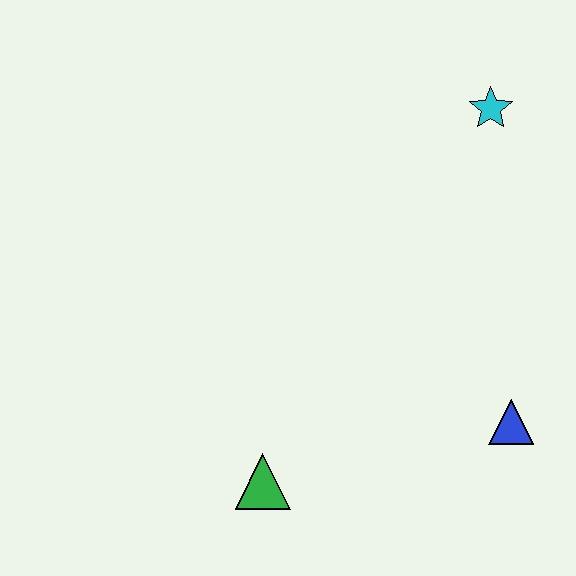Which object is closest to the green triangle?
The blue triangle is closest to the green triangle.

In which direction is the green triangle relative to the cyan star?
The green triangle is below the cyan star.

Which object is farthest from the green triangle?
The cyan star is farthest from the green triangle.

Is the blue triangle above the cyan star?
No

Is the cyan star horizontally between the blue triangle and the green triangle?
Yes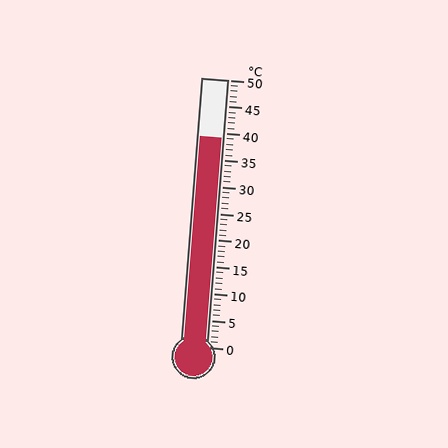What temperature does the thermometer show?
The thermometer shows approximately 39°C.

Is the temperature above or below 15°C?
The temperature is above 15°C.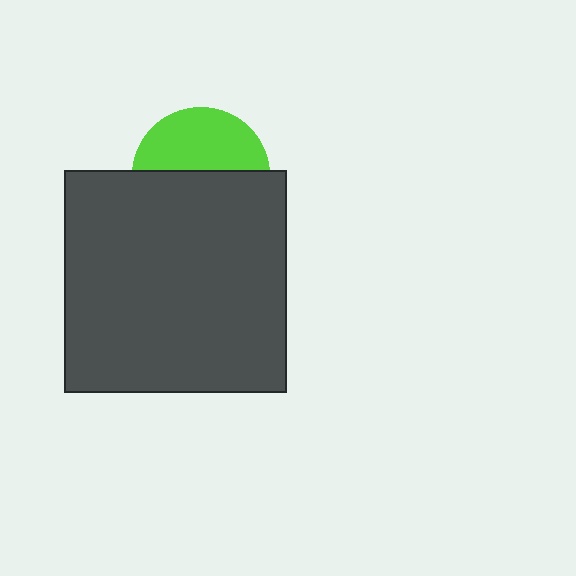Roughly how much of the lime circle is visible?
A small part of it is visible (roughly 44%).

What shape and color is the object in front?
The object in front is a dark gray square.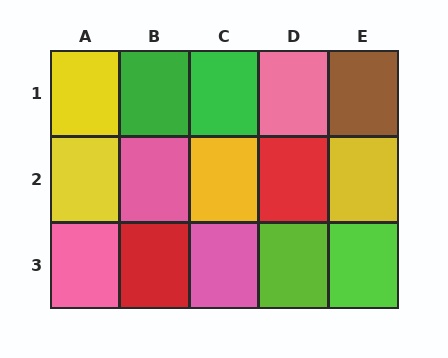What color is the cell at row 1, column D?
Pink.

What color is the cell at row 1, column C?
Green.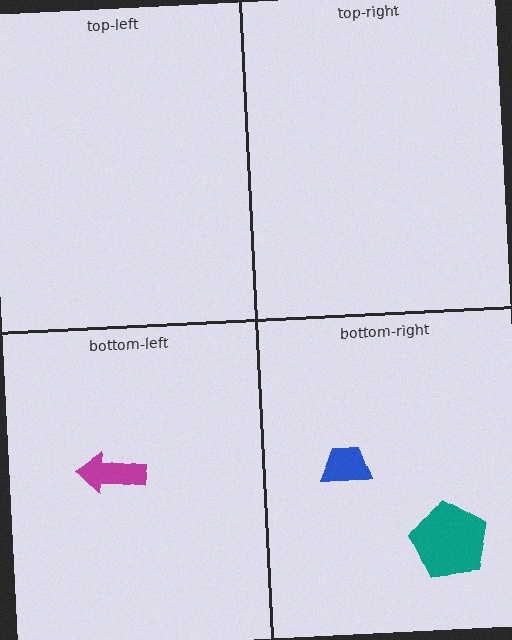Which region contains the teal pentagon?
The bottom-right region.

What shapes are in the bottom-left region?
The magenta arrow.